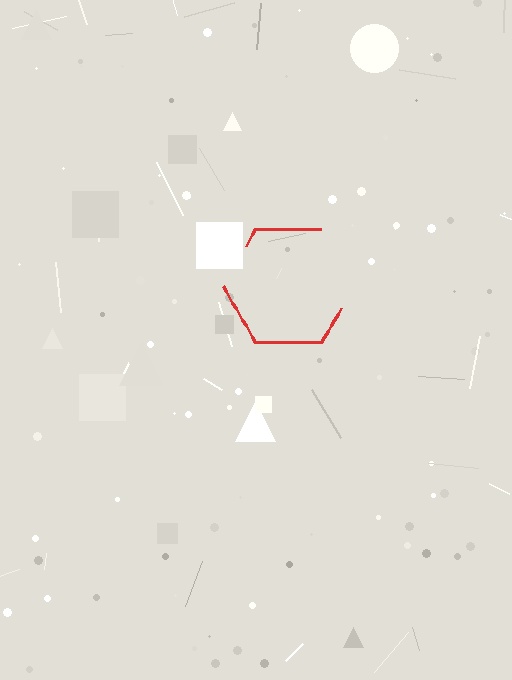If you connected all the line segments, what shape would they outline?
They would outline a hexagon.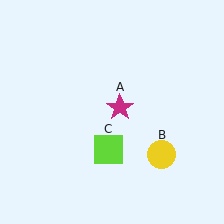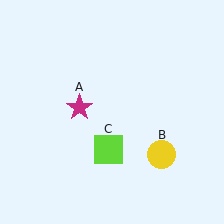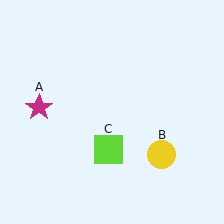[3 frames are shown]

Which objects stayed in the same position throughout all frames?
Yellow circle (object B) and lime square (object C) remained stationary.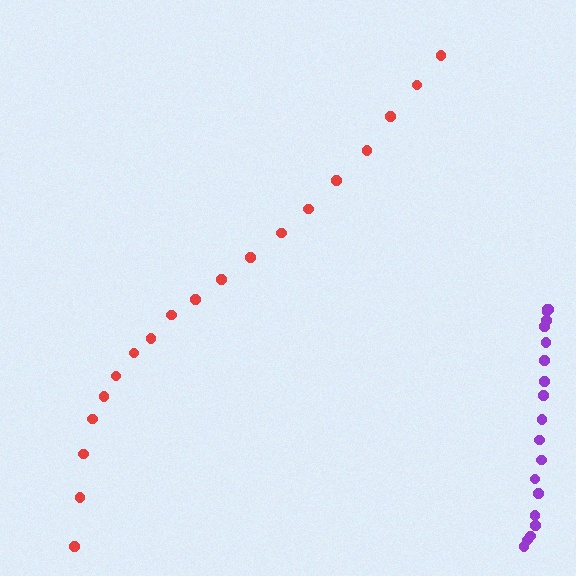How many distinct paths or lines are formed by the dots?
There are 2 distinct paths.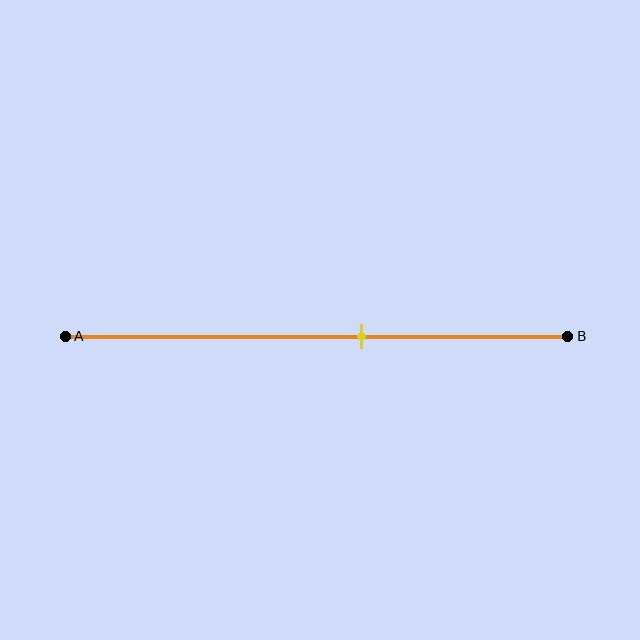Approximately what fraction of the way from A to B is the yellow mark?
The yellow mark is approximately 60% of the way from A to B.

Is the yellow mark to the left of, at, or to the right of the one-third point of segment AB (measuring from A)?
The yellow mark is to the right of the one-third point of segment AB.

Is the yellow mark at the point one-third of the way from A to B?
No, the mark is at about 60% from A, not at the 33% one-third point.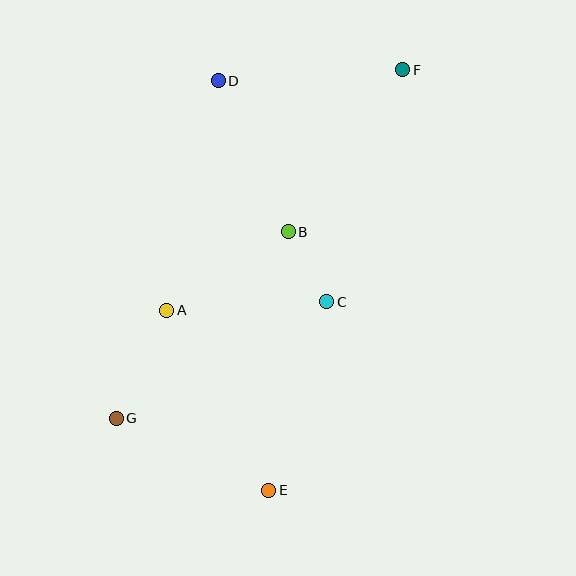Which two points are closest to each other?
Points B and C are closest to each other.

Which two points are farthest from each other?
Points F and G are farthest from each other.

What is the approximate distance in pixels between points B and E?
The distance between B and E is approximately 259 pixels.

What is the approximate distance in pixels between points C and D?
The distance between C and D is approximately 246 pixels.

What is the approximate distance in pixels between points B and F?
The distance between B and F is approximately 198 pixels.